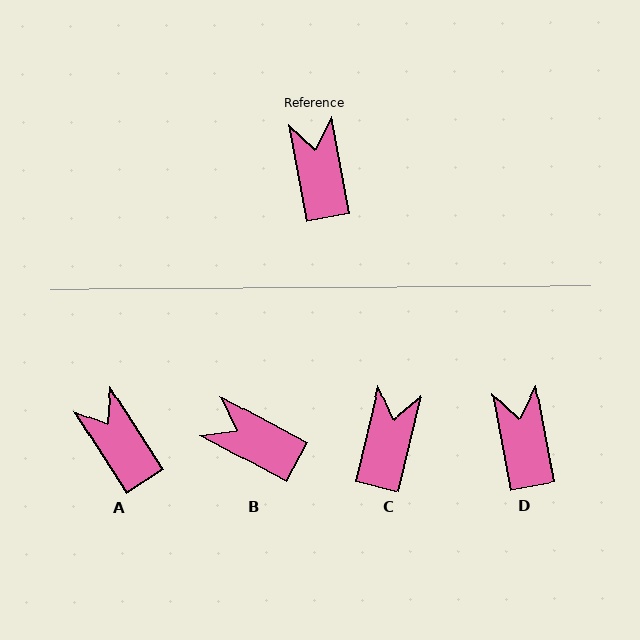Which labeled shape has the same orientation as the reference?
D.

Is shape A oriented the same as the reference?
No, it is off by about 22 degrees.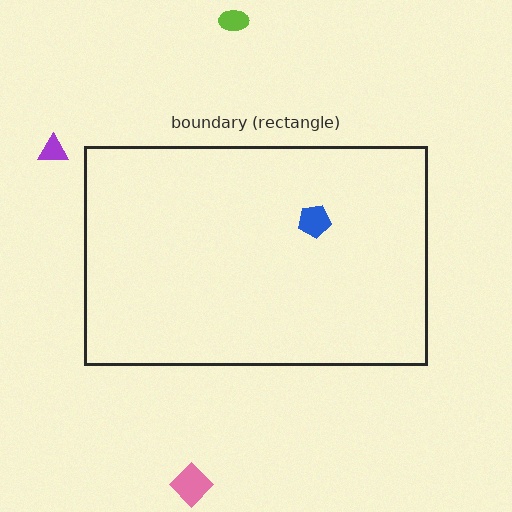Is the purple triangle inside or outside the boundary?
Outside.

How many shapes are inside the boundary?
1 inside, 3 outside.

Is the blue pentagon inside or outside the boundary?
Inside.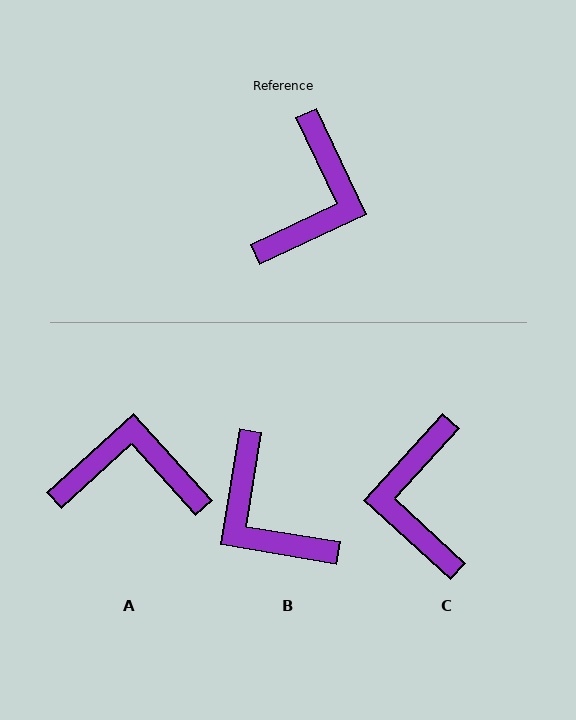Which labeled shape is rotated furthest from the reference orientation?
C, about 158 degrees away.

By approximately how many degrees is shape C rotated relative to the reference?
Approximately 158 degrees clockwise.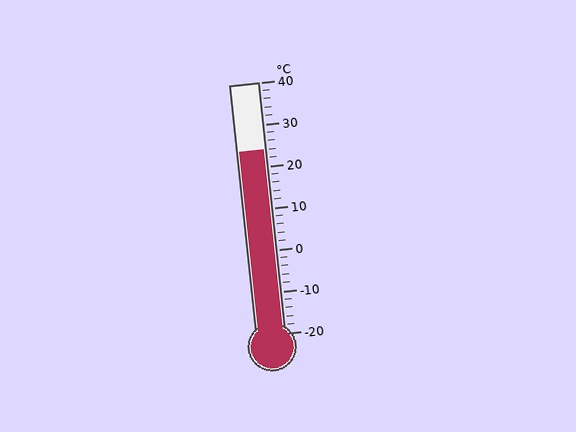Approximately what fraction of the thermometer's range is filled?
The thermometer is filled to approximately 75% of its range.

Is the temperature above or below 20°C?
The temperature is above 20°C.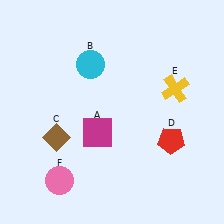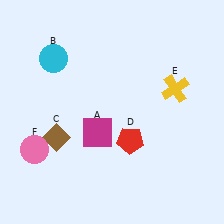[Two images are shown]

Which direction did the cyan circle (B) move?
The cyan circle (B) moved left.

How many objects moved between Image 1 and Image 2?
3 objects moved between the two images.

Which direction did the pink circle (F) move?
The pink circle (F) moved up.